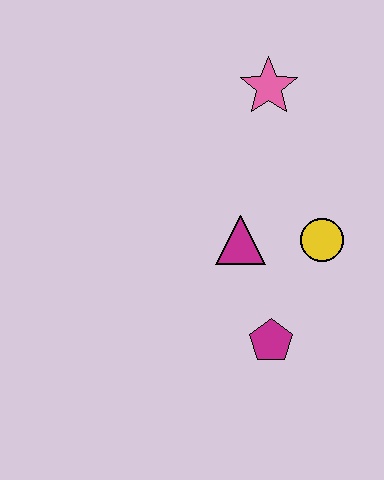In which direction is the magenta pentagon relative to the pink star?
The magenta pentagon is below the pink star.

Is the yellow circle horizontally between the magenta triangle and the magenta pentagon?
No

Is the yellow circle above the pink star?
No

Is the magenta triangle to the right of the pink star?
No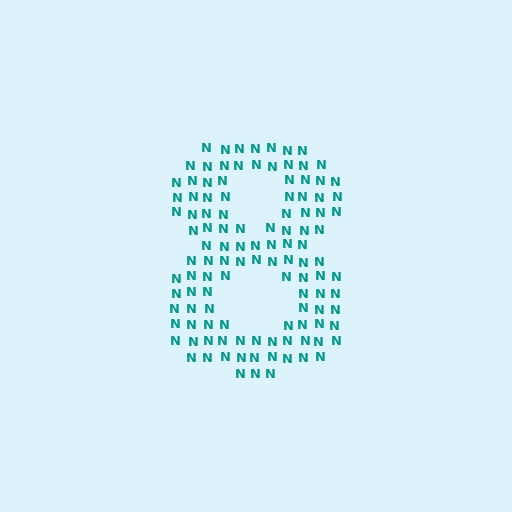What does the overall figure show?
The overall figure shows the digit 8.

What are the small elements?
The small elements are letter N's.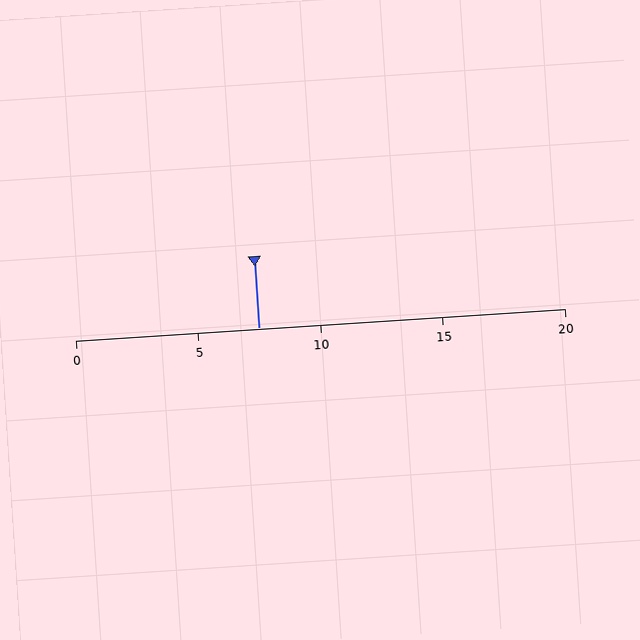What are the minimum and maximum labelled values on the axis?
The axis runs from 0 to 20.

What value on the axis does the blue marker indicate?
The marker indicates approximately 7.5.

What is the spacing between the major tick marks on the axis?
The major ticks are spaced 5 apart.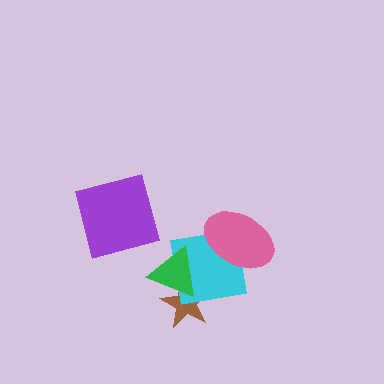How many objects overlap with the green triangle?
2 objects overlap with the green triangle.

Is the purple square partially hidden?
No, no other shape covers it.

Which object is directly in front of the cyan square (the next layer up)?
The green triangle is directly in front of the cyan square.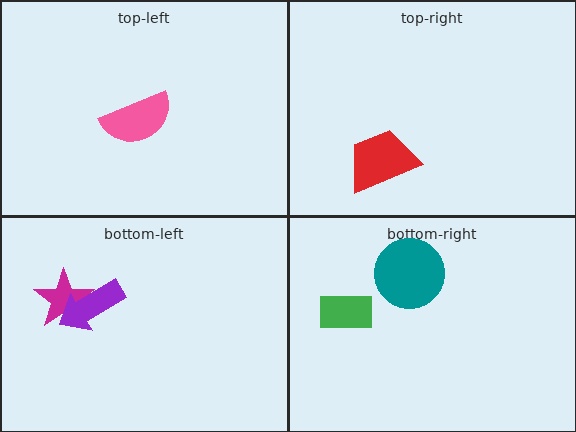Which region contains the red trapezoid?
The top-right region.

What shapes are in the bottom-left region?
The magenta star, the purple arrow.